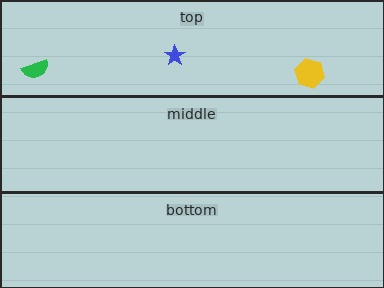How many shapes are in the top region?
3.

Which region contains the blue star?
The top region.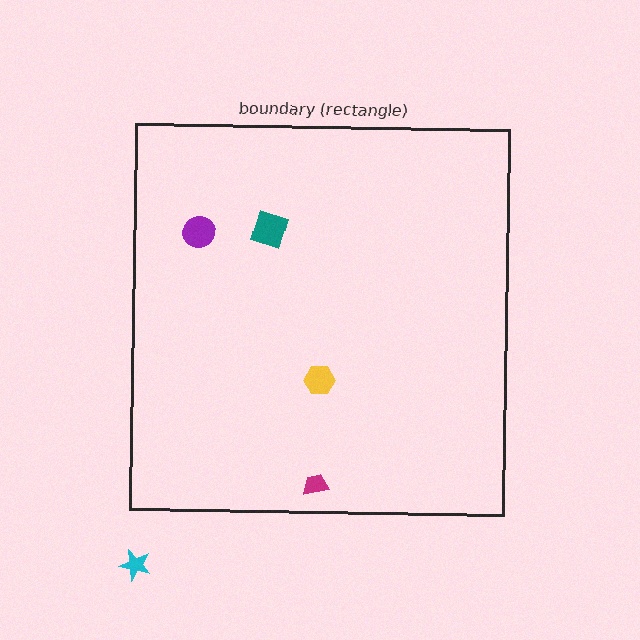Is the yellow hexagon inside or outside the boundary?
Inside.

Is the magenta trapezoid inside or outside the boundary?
Inside.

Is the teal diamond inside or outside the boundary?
Inside.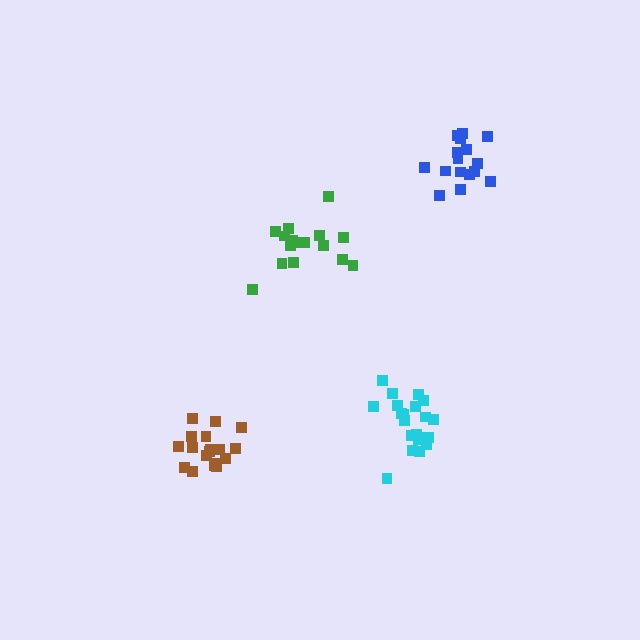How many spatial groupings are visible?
There are 4 spatial groupings.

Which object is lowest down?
The brown cluster is bottommost.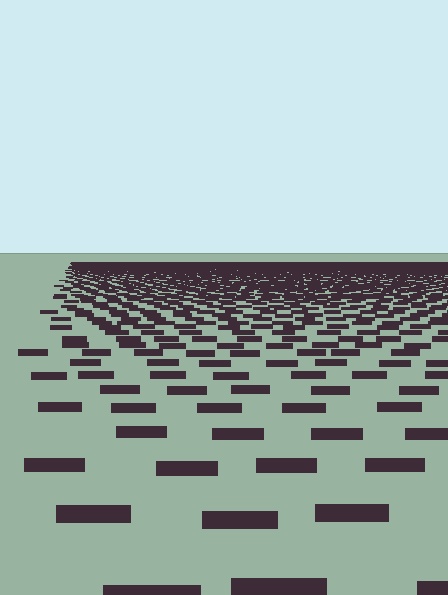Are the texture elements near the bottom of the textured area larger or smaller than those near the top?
Larger. Near the bottom, elements are closer to the viewer and appear at a bigger on-screen size.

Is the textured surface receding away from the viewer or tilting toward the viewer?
The surface is receding away from the viewer. Texture elements get smaller and denser toward the top.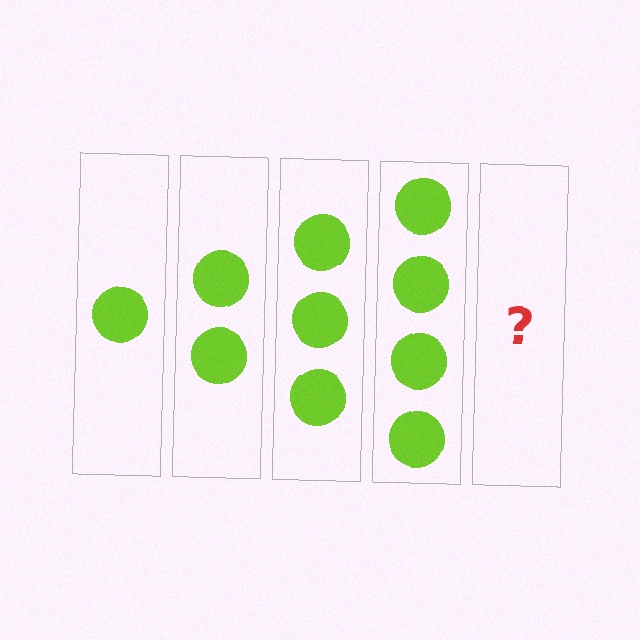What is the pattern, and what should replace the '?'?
The pattern is that each step adds one more circle. The '?' should be 5 circles.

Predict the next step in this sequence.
The next step is 5 circles.